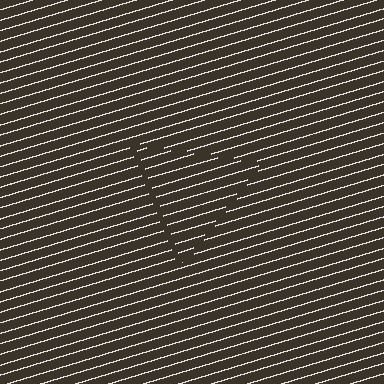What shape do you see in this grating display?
An illusory triangle. The interior of the shape contains the same grating, shifted by half a period — the contour is defined by the phase discontinuity where line-ends from the inner and outer gratings abut.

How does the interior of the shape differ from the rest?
The interior of the shape contains the same grating, shifted by half a period — the contour is defined by the phase discontinuity where line-ends from the inner and outer gratings abut.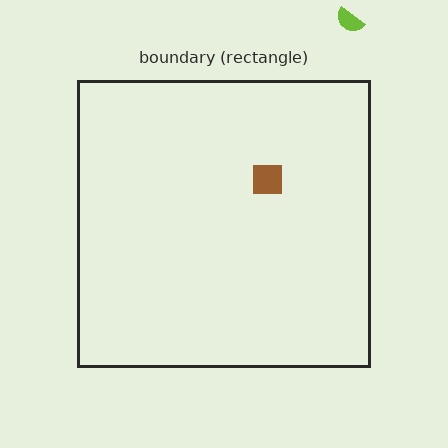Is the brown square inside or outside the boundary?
Inside.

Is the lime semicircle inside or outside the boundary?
Outside.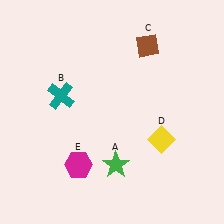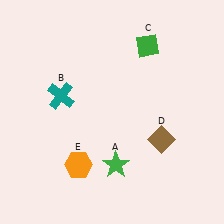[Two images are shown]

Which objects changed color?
C changed from brown to green. D changed from yellow to brown. E changed from magenta to orange.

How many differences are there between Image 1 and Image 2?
There are 3 differences between the two images.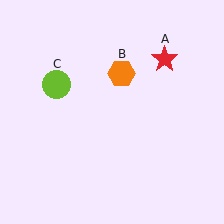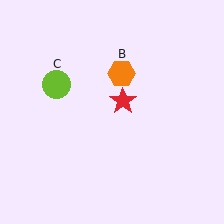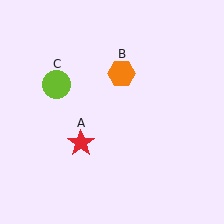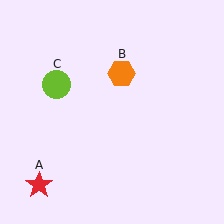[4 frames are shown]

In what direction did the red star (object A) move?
The red star (object A) moved down and to the left.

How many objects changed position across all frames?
1 object changed position: red star (object A).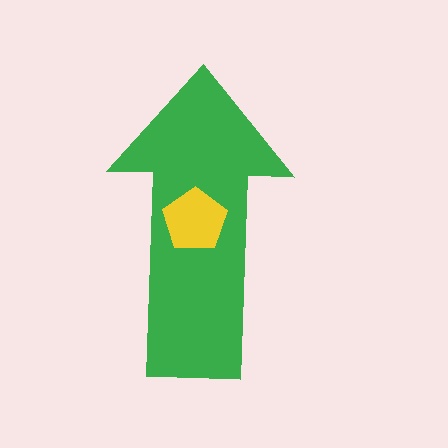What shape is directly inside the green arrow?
The yellow pentagon.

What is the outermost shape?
The green arrow.